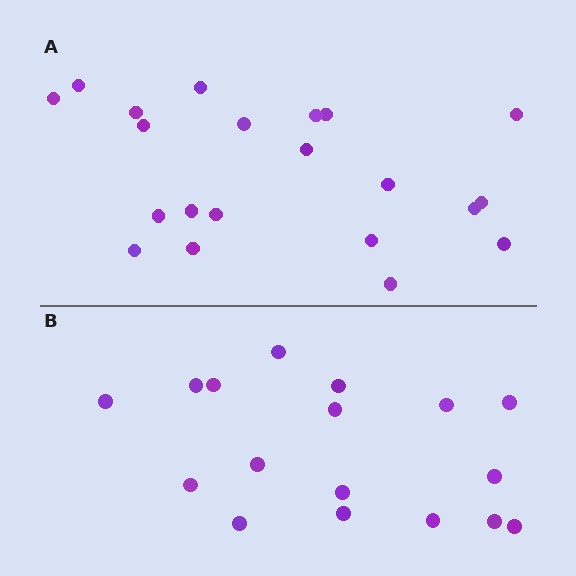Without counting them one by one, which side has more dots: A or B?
Region A (the top region) has more dots.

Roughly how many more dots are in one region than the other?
Region A has about 4 more dots than region B.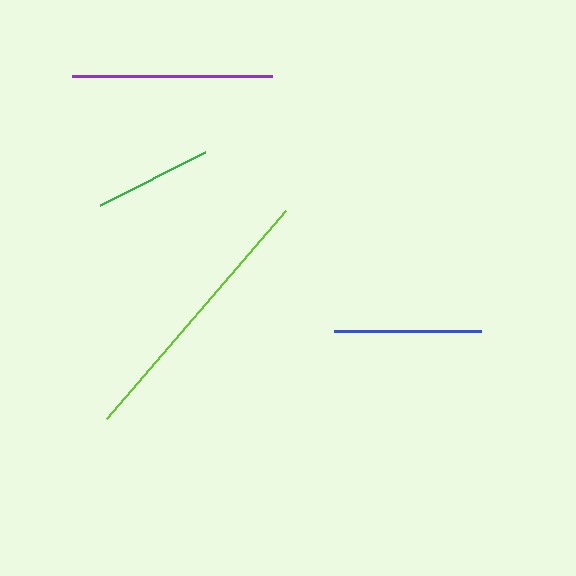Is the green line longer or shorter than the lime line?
The lime line is longer than the green line.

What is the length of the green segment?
The green segment is approximately 118 pixels long.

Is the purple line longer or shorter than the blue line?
The purple line is longer than the blue line.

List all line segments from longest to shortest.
From longest to shortest: lime, purple, blue, green.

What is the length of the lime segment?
The lime segment is approximately 275 pixels long.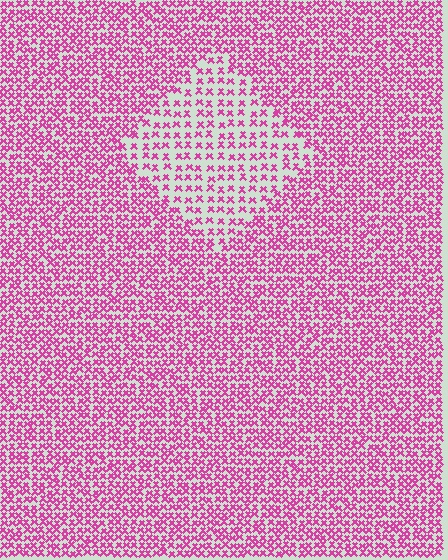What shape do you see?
I see a diamond.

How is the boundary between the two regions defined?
The boundary is defined by a change in element density (approximately 2.0x ratio). All elements are the same color, size, and shape.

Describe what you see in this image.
The image contains small magenta elements arranged at two different densities. A diamond-shaped region is visible where the elements are less densely packed than the surrounding area.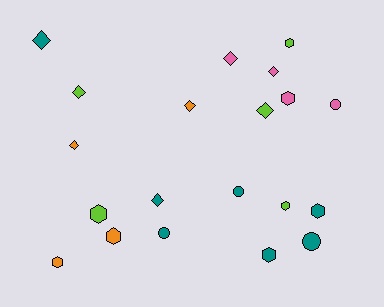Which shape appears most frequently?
Hexagon, with 8 objects.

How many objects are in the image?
There are 20 objects.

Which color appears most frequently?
Teal, with 7 objects.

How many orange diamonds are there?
There are 2 orange diamonds.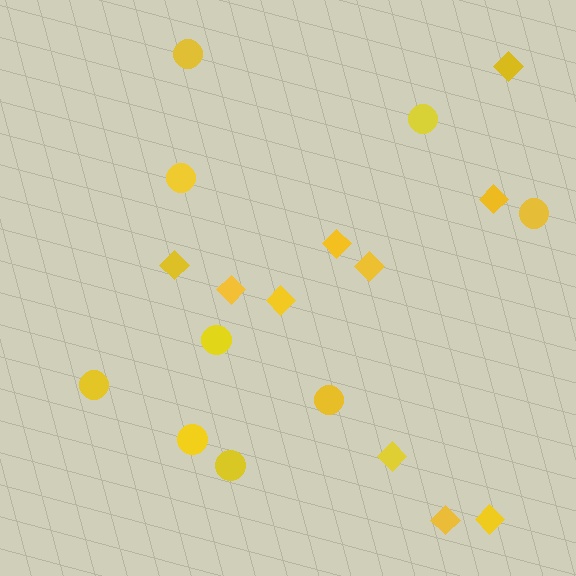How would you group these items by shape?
There are 2 groups: one group of diamonds (10) and one group of circles (9).